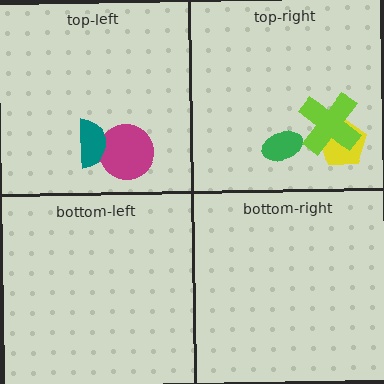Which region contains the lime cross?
The top-right region.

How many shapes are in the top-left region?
2.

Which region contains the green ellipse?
The top-right region.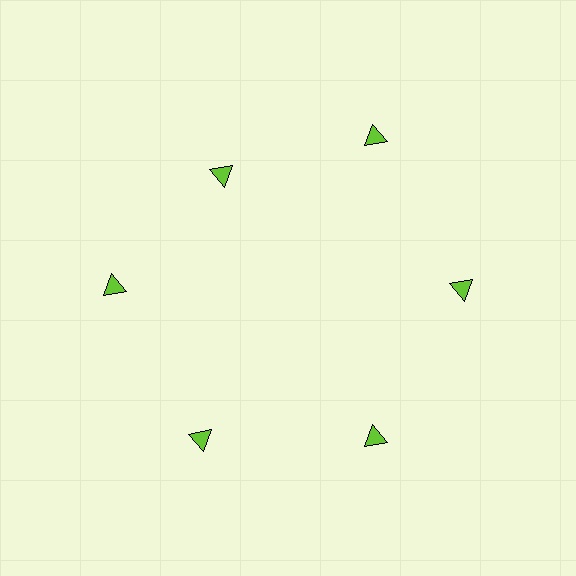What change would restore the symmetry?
The symmetry would be restored by moving it outward, back onto the ring so that all 6 triangles sit at equal angles and equal distance from the center.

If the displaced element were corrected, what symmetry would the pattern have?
It would have 6-fold rotational symmetry — the pattern would map onto itself every 60 degrees.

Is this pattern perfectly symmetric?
No. The 6 lime triangles are arranged in a ring, but one element near the 11 o'clock position is pulled inward toward the center, breaking the 6-fold rotational symmetry.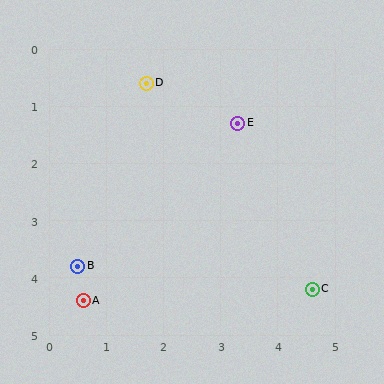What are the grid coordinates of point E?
Point E is at approximately (3.3, 1.3).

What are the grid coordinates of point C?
Point C is at approximately (4.6, 4.2).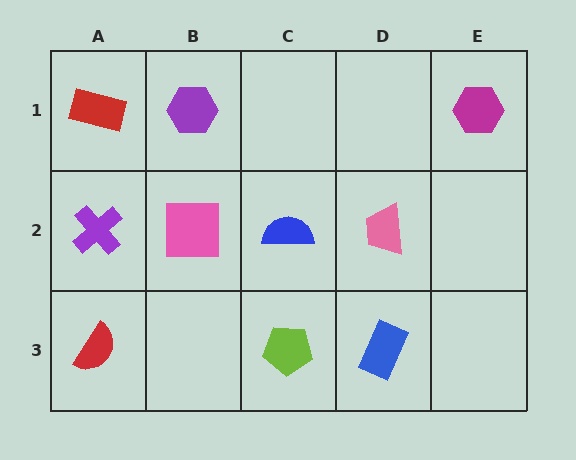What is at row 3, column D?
A blue rectangle.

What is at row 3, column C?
A lime pentagon.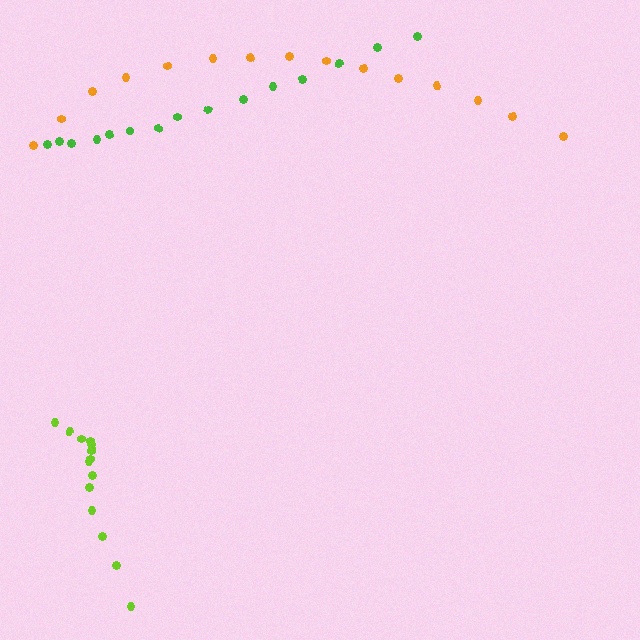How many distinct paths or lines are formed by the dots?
There are 3 distinct paths.